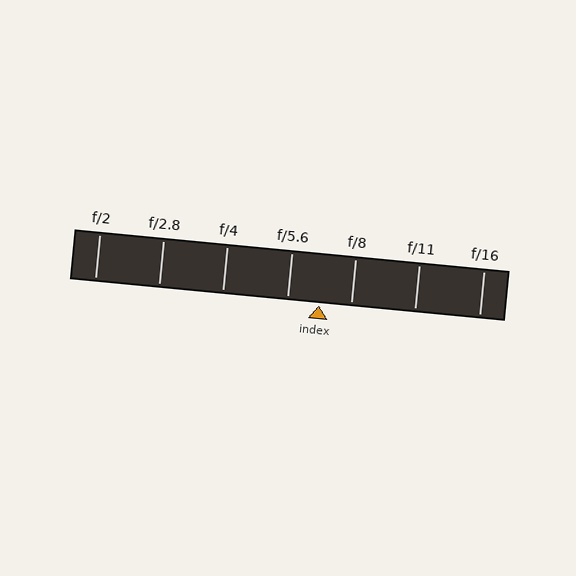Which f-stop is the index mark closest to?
The index mark is closest to f/8.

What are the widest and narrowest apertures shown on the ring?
The widest aperture shown is f/2 and the narrowest is f/16.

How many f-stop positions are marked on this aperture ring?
There are 7 f-stop positions marked.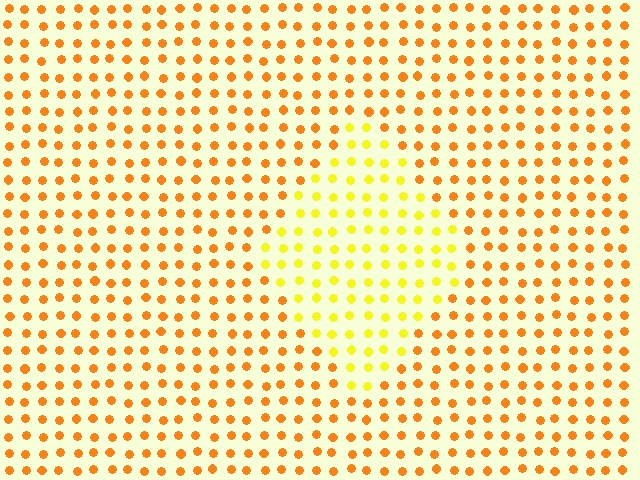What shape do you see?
I see a diamond.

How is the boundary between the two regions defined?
The boundary is defined purely by a slight shift in hue (about 33 degrees). Spacing, size, and orientation are identical on both sides.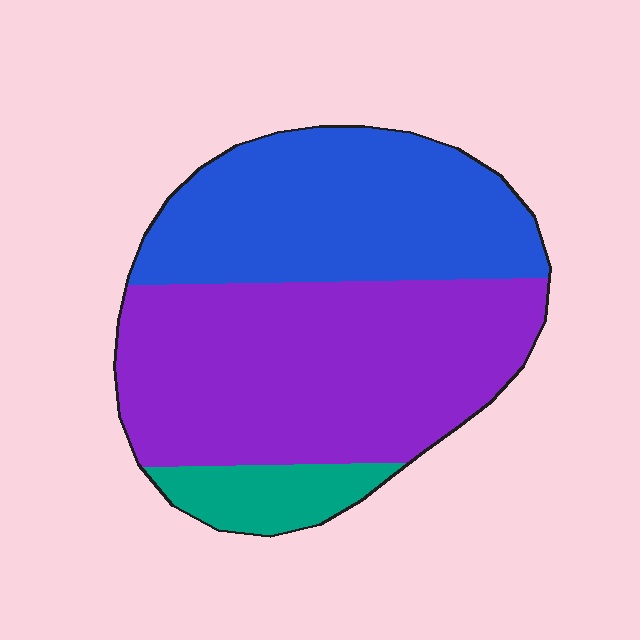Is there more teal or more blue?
Blue.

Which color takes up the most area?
Purple, at roughly 50%.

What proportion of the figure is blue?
Blue covers around 40% of the figure.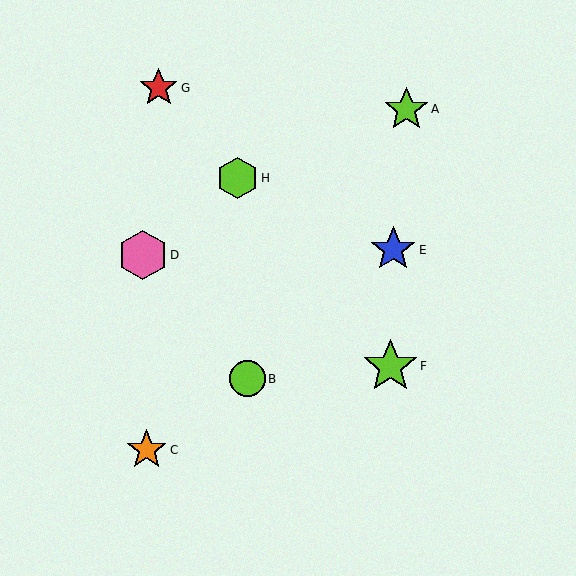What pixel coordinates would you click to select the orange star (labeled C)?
Click at (147, 450) to select the orange star C.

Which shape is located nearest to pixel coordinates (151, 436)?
The orange star (labeled C) at (147, 450) is nearest to that location.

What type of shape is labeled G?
Shape G is a red star.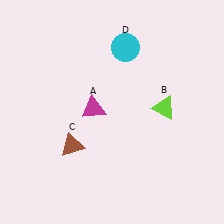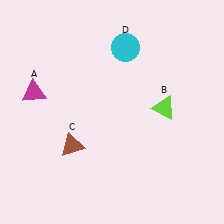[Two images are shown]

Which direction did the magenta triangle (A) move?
The magenta triangle (A) moved left.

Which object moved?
The magenta triangle (A) moved left.